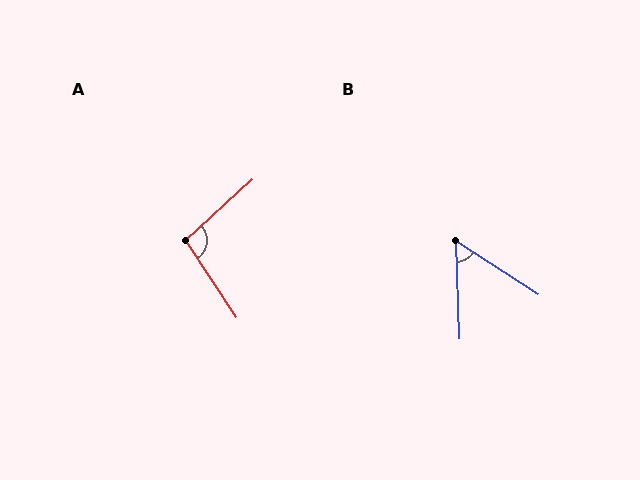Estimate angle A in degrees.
Approximately 99 degrees.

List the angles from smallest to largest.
B (55°), A (99°).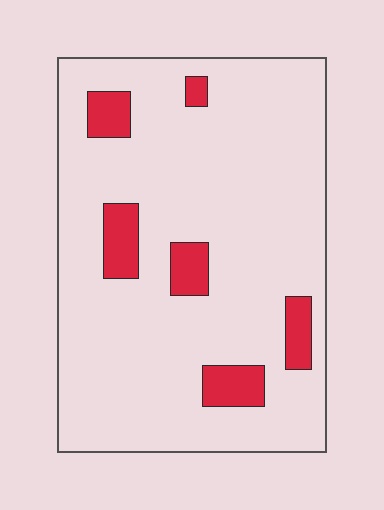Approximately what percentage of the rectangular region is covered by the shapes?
Approximately 10%.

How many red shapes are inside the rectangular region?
6.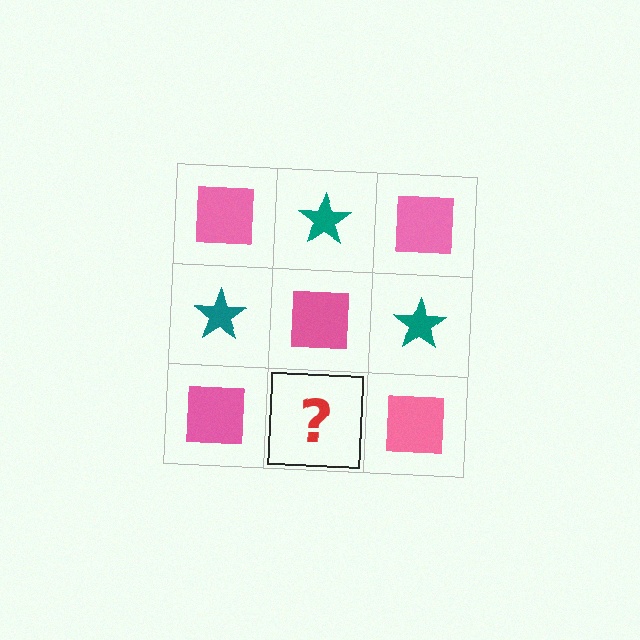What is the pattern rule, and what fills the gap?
The rule is that it alternates pink square and teal star in a checkerboard pattern. The gap should be filled with a teal star.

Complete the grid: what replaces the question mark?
The question mark should be replaced with a teal star.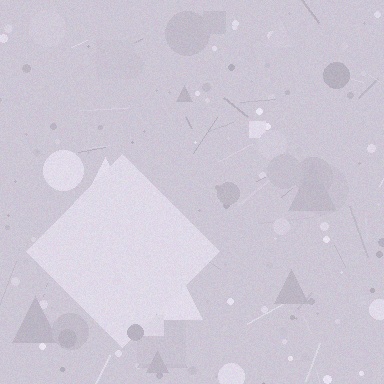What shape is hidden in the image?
A diamond is hidden in the image.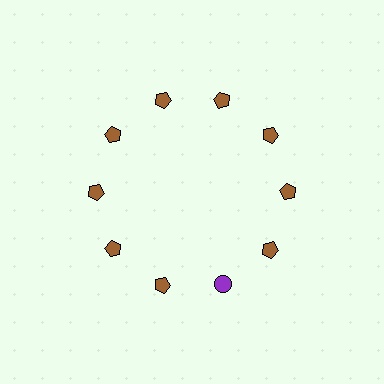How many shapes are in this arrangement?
There are 10 shapes arranged in a ring pattern.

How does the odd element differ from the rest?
It differs in both color (purple instead of brown) and shape (circle instead of pentagon).